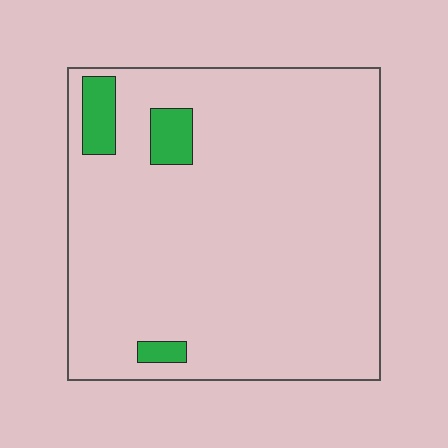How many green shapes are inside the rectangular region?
3.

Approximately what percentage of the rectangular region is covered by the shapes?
Approximately 5%.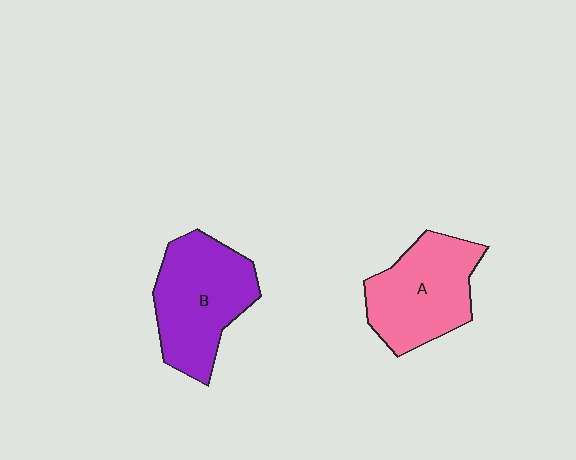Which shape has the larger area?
Shape B (purple).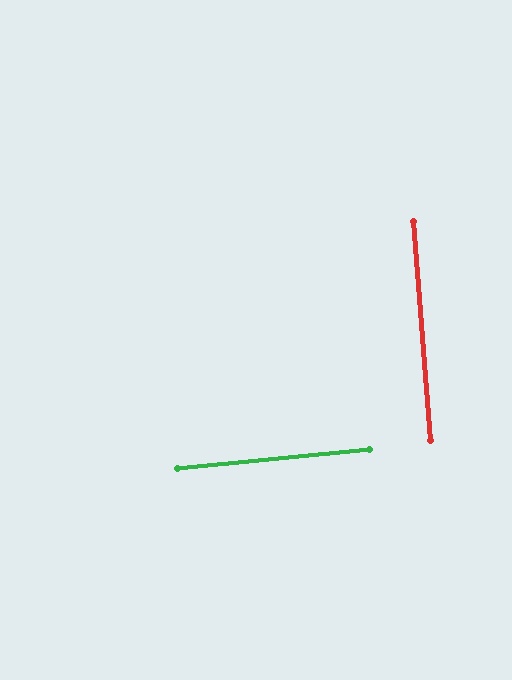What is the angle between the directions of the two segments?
Approximately 89 degrees.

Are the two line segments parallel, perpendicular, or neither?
Perpendicular — they meet at approximately 89°.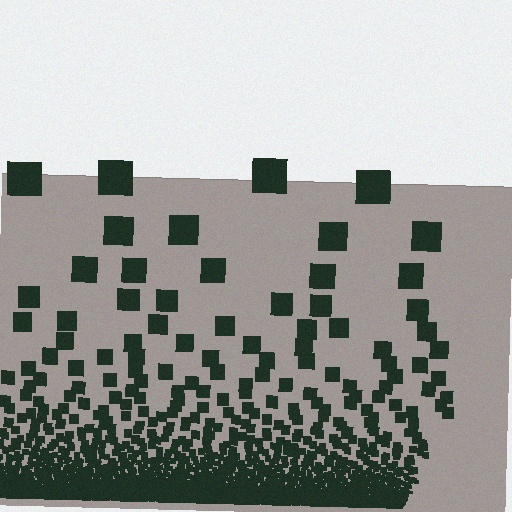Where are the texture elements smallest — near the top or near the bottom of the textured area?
Near the bottom.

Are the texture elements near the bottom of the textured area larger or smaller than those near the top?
Smaller. The gradient is inverted — elements near the bottom are smaller and denser.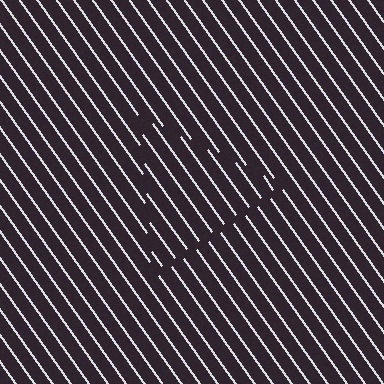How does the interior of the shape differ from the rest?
The interior of the shape contains the same grating, shifted by half a period — the contour is defined by the phase discontinuity where line-ends from the inner and outer gratings abut.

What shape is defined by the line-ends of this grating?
An illusory triangle. The interior of the shape contains the same grating, shifted by half a period — the contour is defined by the phase discontinuity where line-ends from the inner and outer gratings abut.